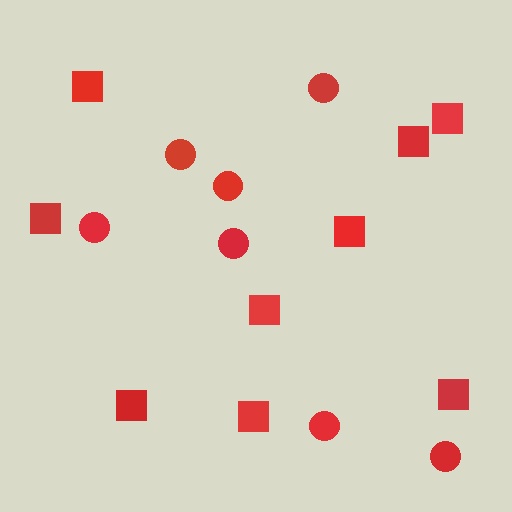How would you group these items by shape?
There are 2 groups: one group of circles (7) and one group of squares (9).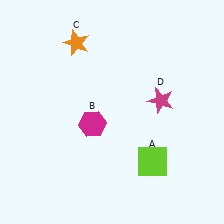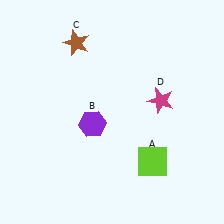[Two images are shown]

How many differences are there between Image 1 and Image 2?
There are 2 differences between the two images.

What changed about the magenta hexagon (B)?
In Image 1, B is magenta. In Image 2, it changed to purple.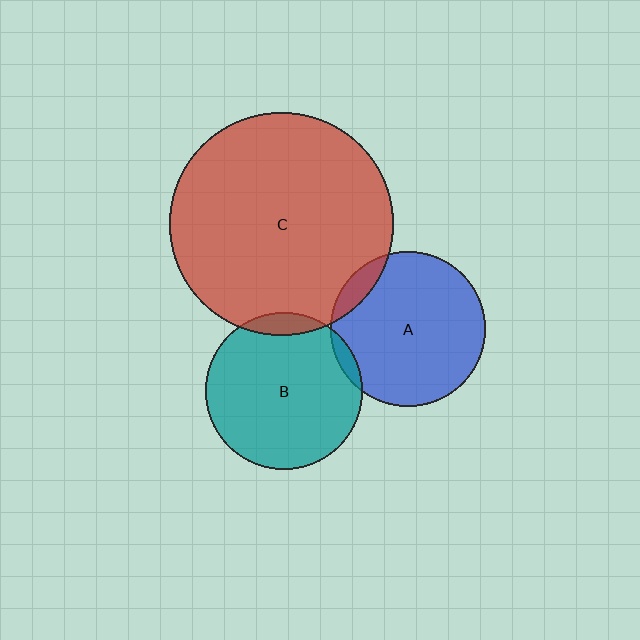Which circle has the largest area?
Circle C (red).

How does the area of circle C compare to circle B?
Approximately 2.0 times.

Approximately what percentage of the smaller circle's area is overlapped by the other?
Approximately 5%.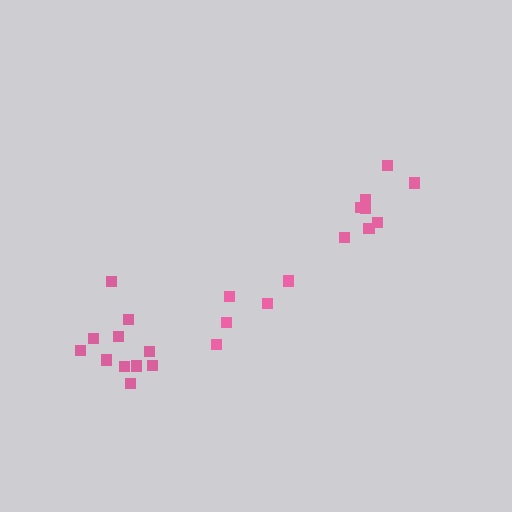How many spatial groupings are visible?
There are 3 spatial groupings.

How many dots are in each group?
Group 1: 5 dots, Group 2: 11 dots, Group 3: 8 dots (24 total).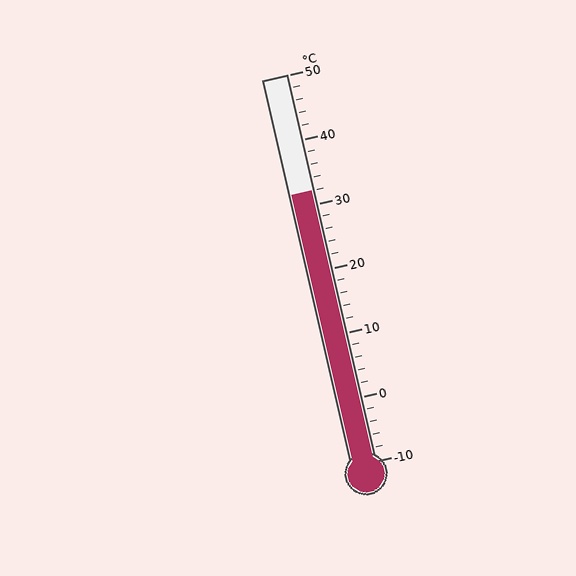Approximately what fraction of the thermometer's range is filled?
The thermometer is filled to approximately 70% of its range.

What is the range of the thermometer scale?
The thermometer scale ranges from -10°C to 50°C.